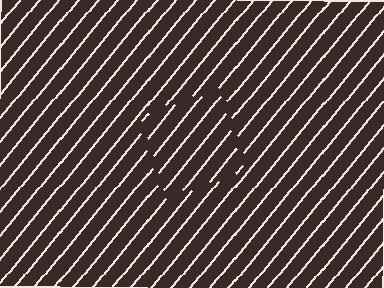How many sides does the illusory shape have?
4 sides — the line-ends trace a square.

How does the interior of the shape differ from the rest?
The interior of the shape contains the same grating, shifted by half a period — the contour is defined by the phase discontinuity where line-ends from the inner and outer gratings abut.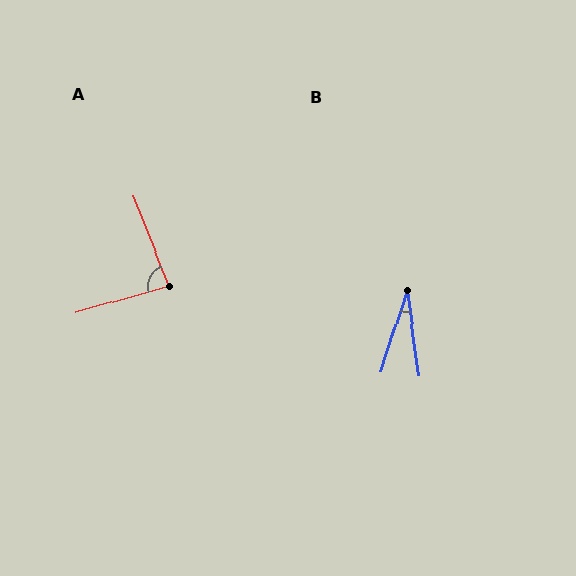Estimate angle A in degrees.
Approximately 84 degrees.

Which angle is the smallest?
B, at approximately 26 degrees.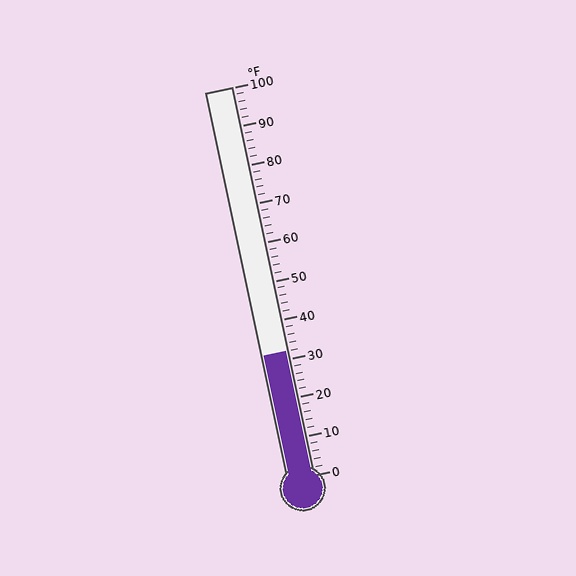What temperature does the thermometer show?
The thermometer shows approximately 32°F.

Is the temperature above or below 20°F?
The temperature is above 20°F.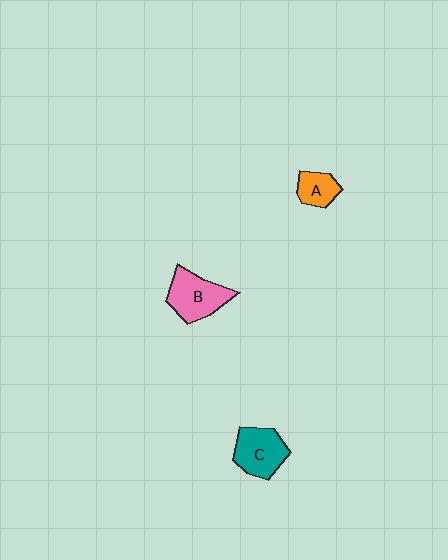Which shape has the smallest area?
Shape A (orange).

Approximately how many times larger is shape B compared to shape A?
Approximately 1.8 times.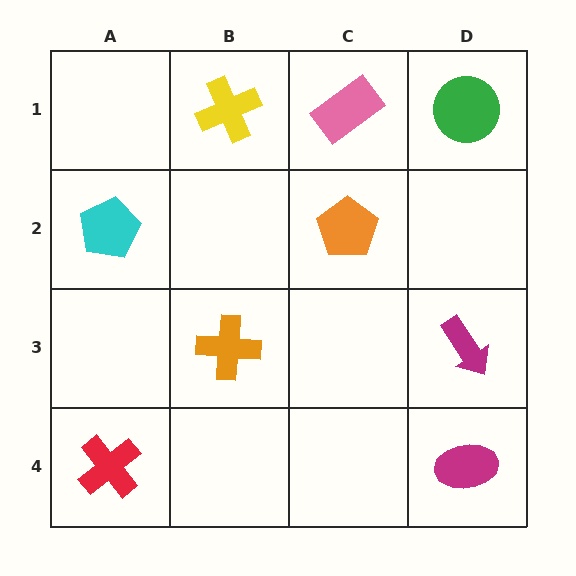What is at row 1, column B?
A yellow cross.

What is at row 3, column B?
An orange cross.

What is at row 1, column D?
A green circle.